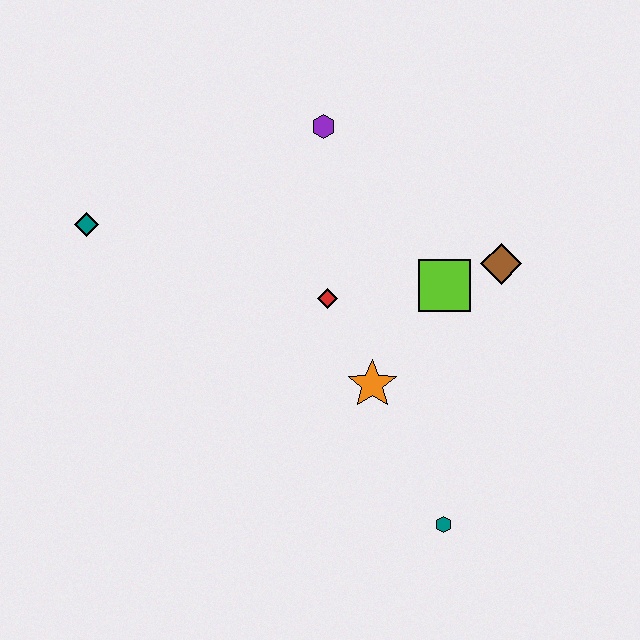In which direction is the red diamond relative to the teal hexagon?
The red diamond is above the teal hexagon.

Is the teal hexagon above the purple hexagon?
No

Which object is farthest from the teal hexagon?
The teal diamond is farthest from the teal hexagon.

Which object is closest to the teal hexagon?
The orange star is closest to the teal hexagon.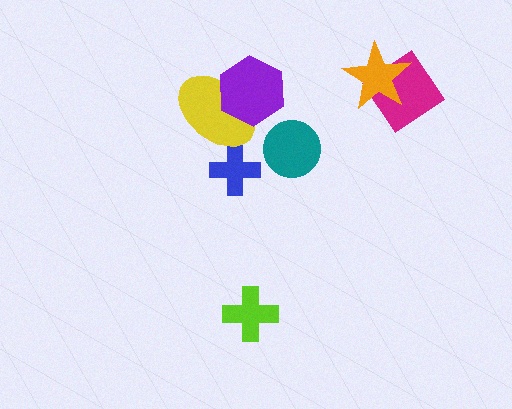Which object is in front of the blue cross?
The yellow ellipse is in front of the blue cross.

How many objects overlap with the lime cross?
0 objects overlap with the lime cross.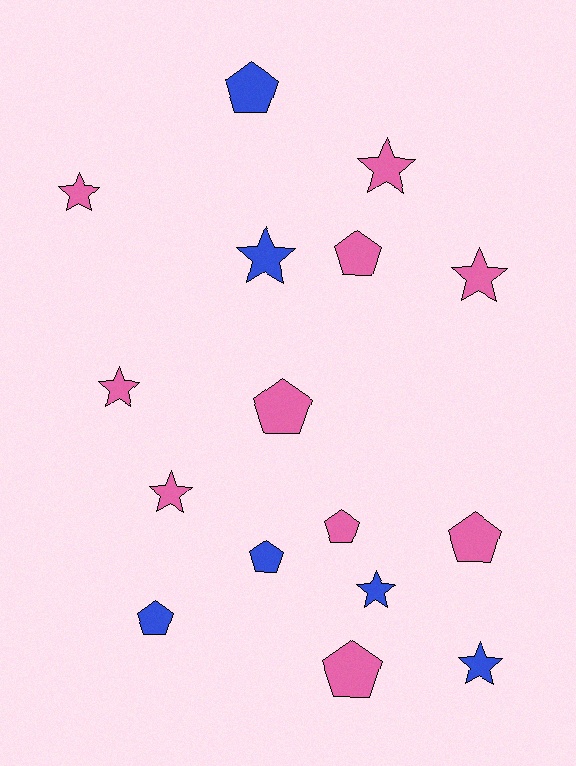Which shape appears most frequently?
Pentagon, with 8 objects.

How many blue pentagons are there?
There are 3 blue pentagons.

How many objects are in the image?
There are 16 objects.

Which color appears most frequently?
Pink, with 10 objects.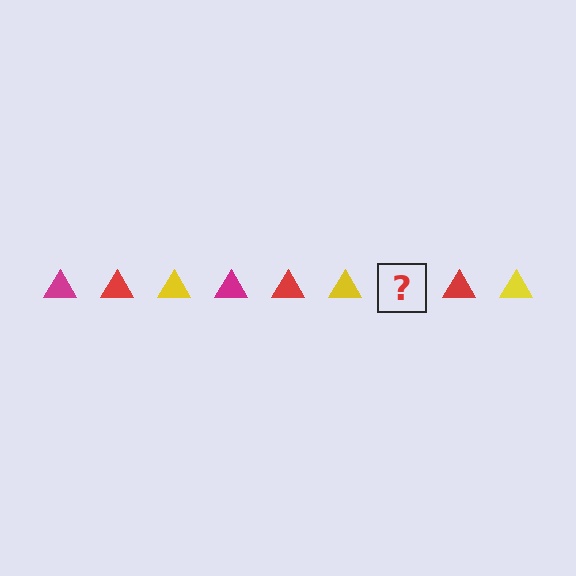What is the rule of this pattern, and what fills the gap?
The rule is that the pattern cycles through magenta, red, yellow triangles. The gap should be filled with a magenta triangle.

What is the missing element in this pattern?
The missing element is a magenta triangle.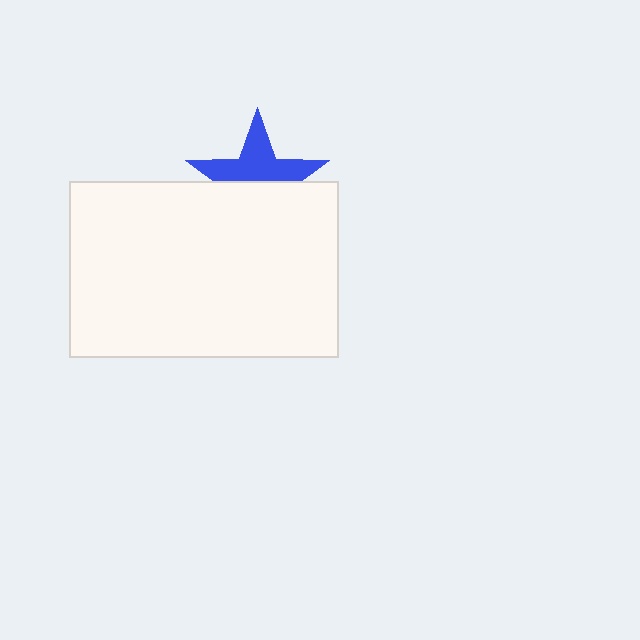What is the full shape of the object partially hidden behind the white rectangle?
The partially hidden object is a blue star.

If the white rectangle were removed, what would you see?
You would see the complete blue star.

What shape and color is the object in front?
The object in front is a white rectangle.